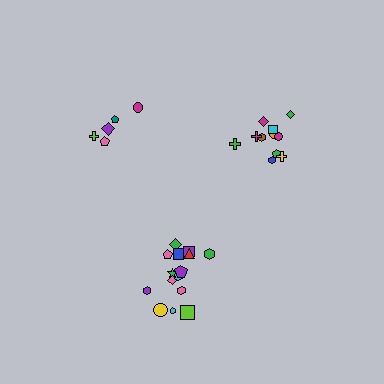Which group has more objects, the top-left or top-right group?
The top-right group.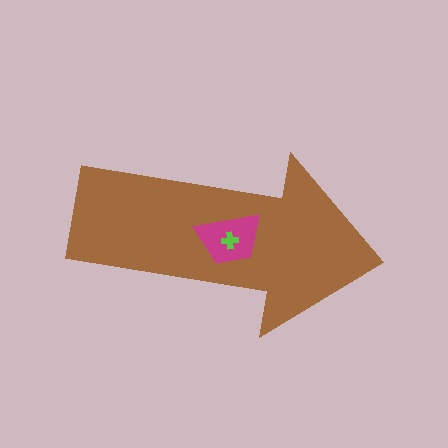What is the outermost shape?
The brown arrow.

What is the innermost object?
The lime cross.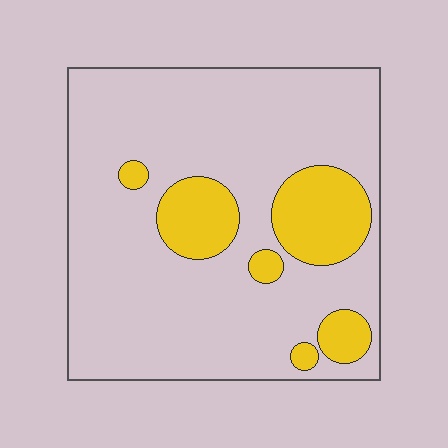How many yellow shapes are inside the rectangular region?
6.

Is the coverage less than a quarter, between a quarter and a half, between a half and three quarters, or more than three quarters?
Less than a quarter.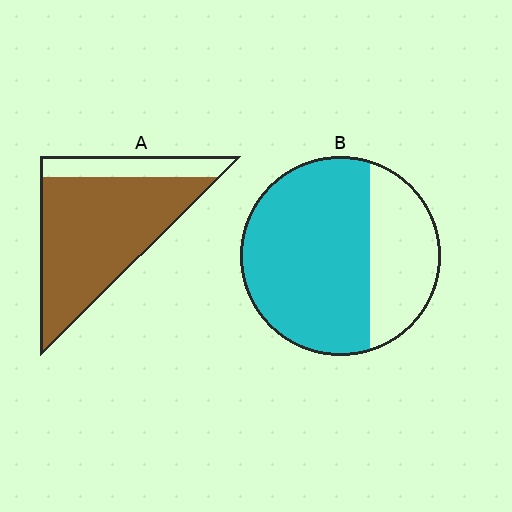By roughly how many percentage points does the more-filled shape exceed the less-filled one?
By roughly 10 percentage points (A over B).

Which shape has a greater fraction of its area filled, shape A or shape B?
Shape A.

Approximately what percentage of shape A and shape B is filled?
A is approximately 80% and B is approximately 70%.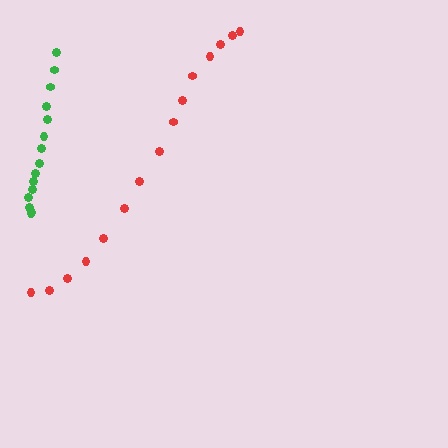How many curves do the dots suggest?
There are 2 distinct paths.